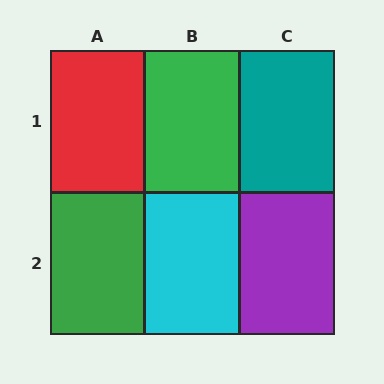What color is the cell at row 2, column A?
Green.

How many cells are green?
2 cells are green.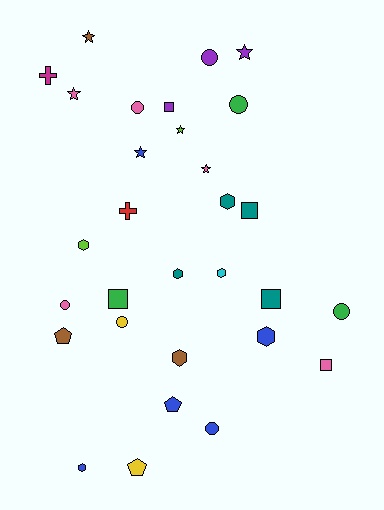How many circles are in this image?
There are 7 circles.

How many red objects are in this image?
There is 1 red object.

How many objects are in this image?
There are 30 objects.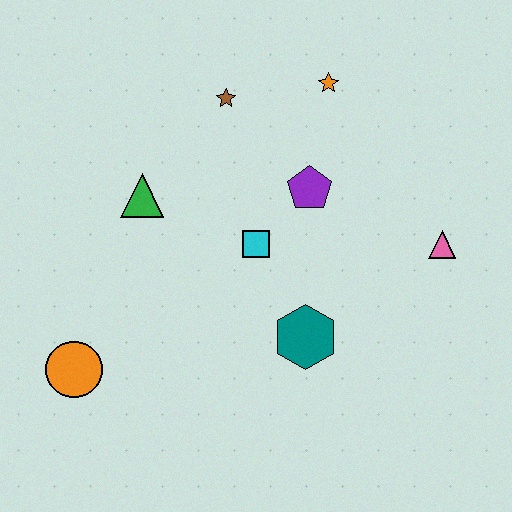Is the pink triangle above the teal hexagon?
Yes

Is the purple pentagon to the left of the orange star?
Yes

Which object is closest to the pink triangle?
The purple pentagon is closest to the pink triangle.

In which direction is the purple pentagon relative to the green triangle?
The purple pentagon is to the right of the green triangle.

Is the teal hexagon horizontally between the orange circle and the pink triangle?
Yes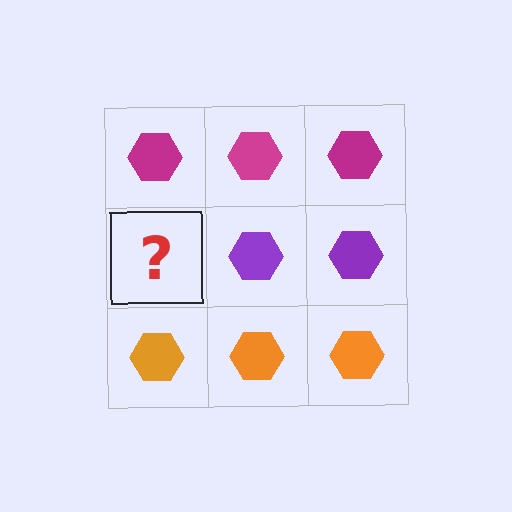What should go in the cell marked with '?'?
The missing cell should contain a purple hexagon.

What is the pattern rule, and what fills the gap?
The rule is that each row has a consistent color. The gap should be filled with a purple hexagon.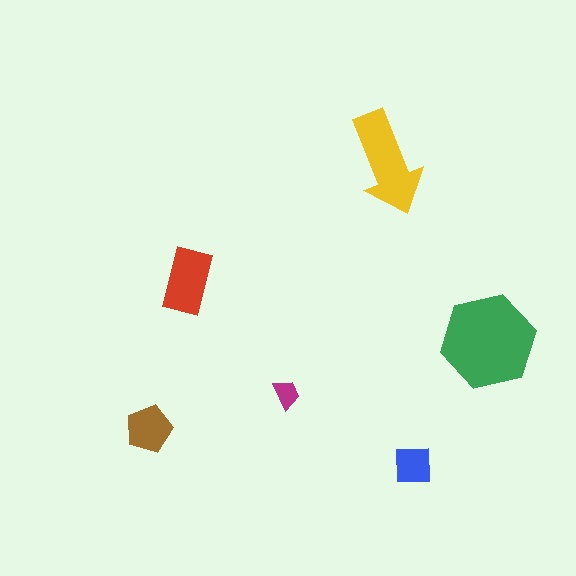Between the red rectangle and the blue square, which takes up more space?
The red rectangle.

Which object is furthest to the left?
The brown pentagon is leftmost.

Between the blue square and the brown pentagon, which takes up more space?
The brown pentagon.